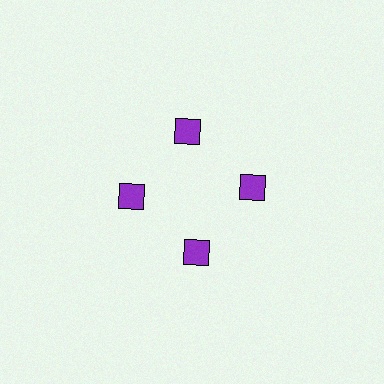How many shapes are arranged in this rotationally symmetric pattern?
There are 4 shapes, arranged in 4 groups of 1.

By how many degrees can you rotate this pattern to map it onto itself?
The pattern maps onto itself every 90 degrees of rotation.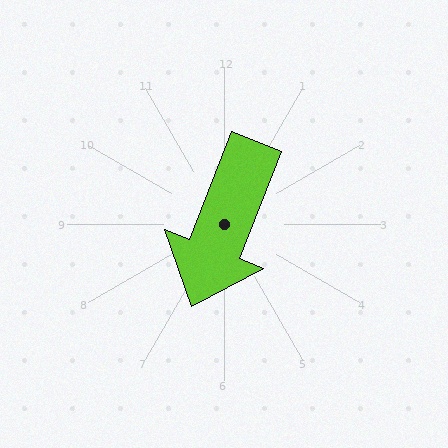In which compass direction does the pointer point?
South.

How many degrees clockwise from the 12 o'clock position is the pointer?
Approximately 201 degrees.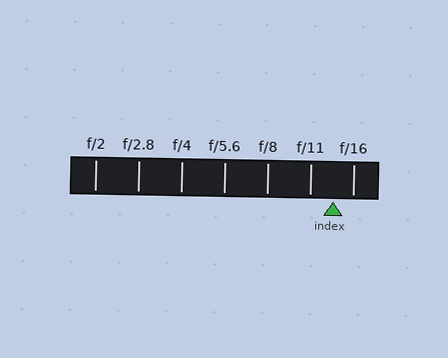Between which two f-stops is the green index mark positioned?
The index mark is between f/11 and f/16.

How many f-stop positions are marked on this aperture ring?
There are 7 f-stop positions marked.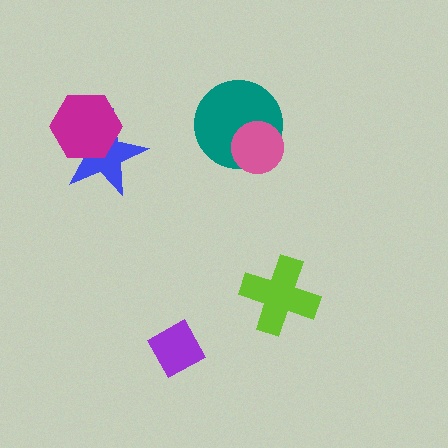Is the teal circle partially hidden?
Yes, it is partially covered by another shape.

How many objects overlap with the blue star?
1 object overlaps with the blue star.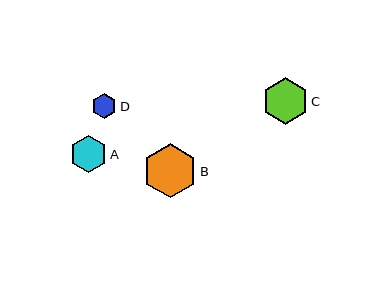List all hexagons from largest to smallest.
From largest to smallest: B, C, A, D.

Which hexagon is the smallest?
Hexagon D is the smallest with a size of approximately 25 pixels.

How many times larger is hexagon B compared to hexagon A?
Hexagon B is approximately 1.4 times the size of hexagon A.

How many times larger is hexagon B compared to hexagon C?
Hexagon B is approximately 1.2 times the size of hexagon C.